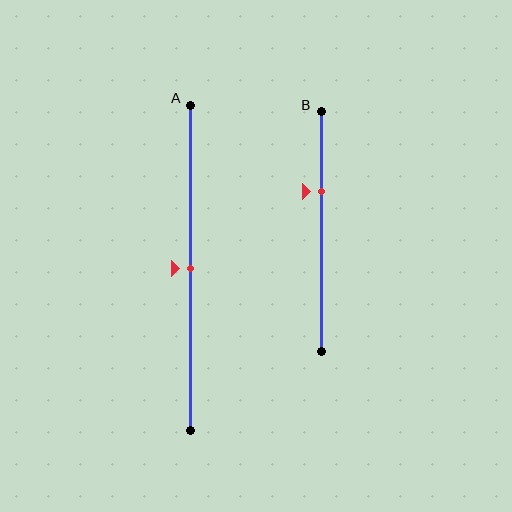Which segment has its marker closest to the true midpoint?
Segment A has its marker closest to the true midpoint.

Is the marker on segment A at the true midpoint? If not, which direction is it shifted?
Yes, the marker on segment A is at the true midpoint.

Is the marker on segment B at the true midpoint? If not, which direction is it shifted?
No, the marker on segment B is shifted upward by about 17% of the segment length.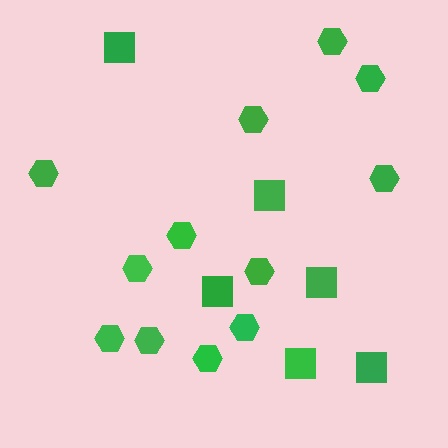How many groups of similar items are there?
There are 2 groups: one group of squares (6) and one group of hexagons (12).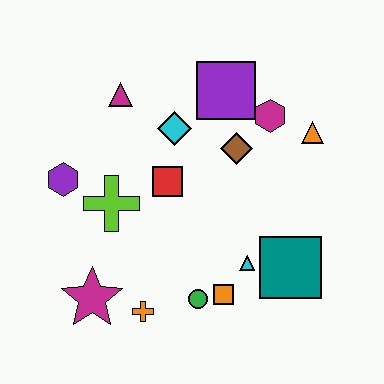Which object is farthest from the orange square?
The magenta triangle is farthest from the orange square.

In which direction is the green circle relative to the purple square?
The green circle is below the purple square.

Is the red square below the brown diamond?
Yes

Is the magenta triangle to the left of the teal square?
Yes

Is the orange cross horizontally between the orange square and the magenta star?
Yes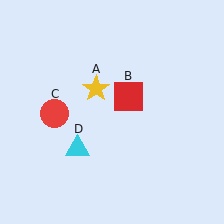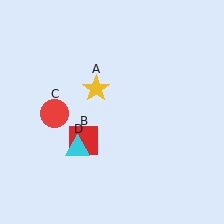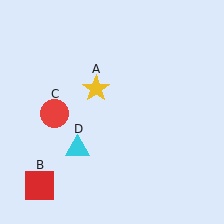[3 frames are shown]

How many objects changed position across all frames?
1 object changed position: red square (object B).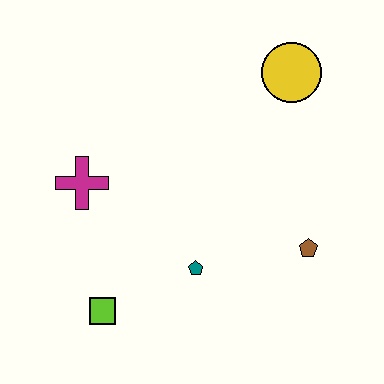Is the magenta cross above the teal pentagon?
Yes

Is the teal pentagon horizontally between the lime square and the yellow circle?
Yes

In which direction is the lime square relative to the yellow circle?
The lime square is below the yellow circle.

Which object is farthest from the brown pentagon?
The magenta cross is farthest from the brown pentagon.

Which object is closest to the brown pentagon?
The teal pentagon is closest to the brown pentagon.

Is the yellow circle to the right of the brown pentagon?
No